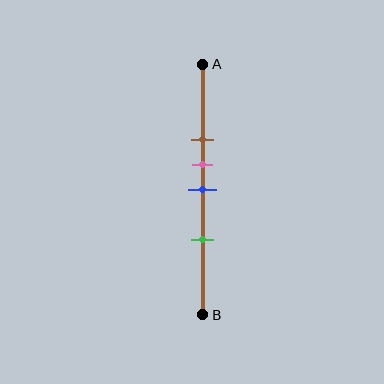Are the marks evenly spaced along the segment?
No, the marks are not evenly spaced.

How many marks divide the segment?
There are 4 marks dividing the segment.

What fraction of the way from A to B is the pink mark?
The pink mark is approximately 40% (0.4) of the way from A to B.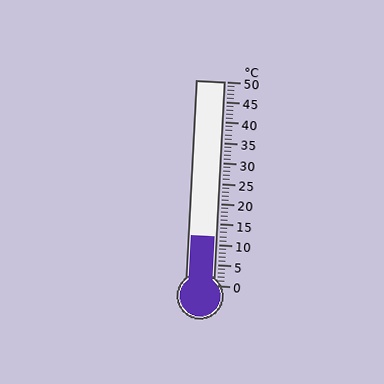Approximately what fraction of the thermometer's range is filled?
The thermometer is filled to approximately 25% of its range.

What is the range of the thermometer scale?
The thermometer scale ranges from 0°C to 50°C.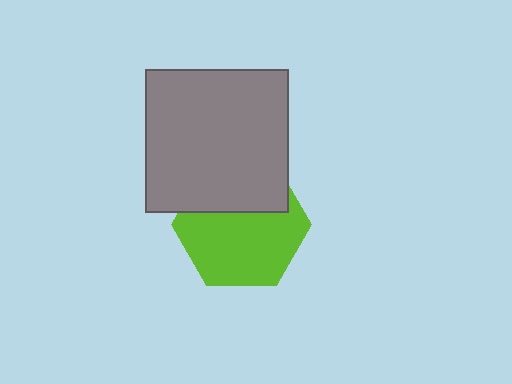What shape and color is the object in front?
The object in front is a gray square.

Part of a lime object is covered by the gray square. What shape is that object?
It is a hexagon.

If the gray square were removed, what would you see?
You would see the complete lime hexagon.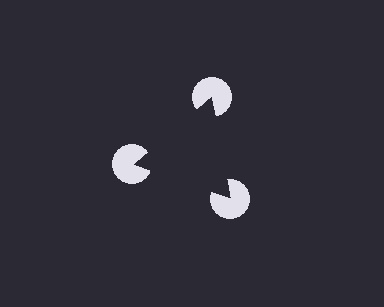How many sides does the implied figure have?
3 sides.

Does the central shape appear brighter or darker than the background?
It typically appears slightly darker than the background, even though no actual brightness change is drawn.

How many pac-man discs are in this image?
There are 3 — one at each vertex of the illusory triangle.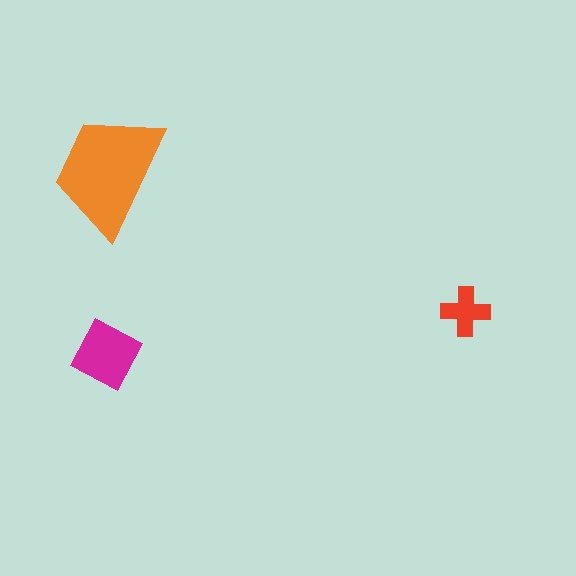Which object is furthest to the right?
The red cross is rightmost.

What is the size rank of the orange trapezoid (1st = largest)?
1st.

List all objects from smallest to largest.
The red cross, the magenta diamond, the orange trapezoid.